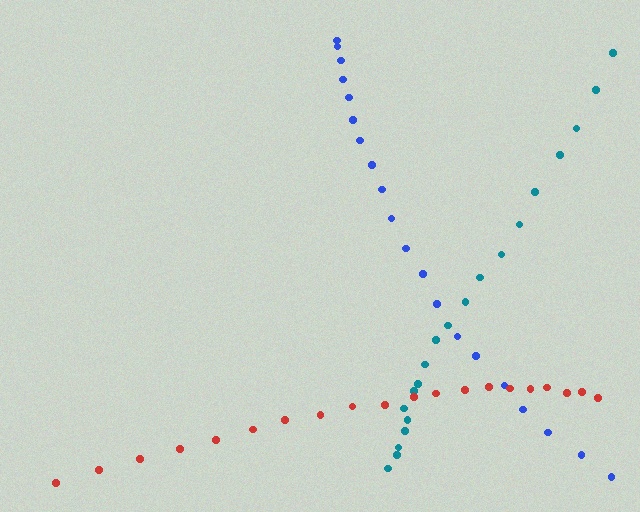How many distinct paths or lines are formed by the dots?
There are 3 distinct paths.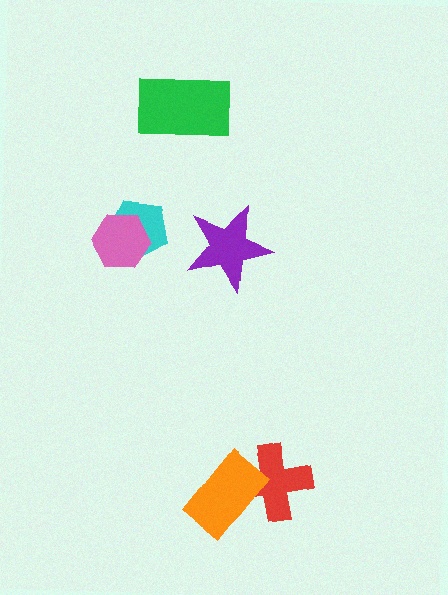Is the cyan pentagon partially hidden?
Yes, it is partially covered by another shape.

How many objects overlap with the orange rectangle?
1 object overlaps with the orange rectangle.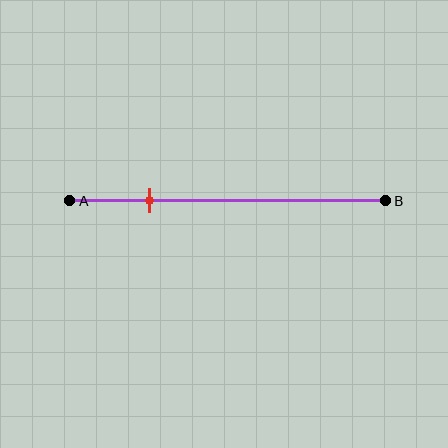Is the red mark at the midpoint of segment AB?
No, the mark is at about 25% from A, not at the 50% midpoint.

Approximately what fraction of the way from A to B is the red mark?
The red mark is approximately 25% of the way from A to B.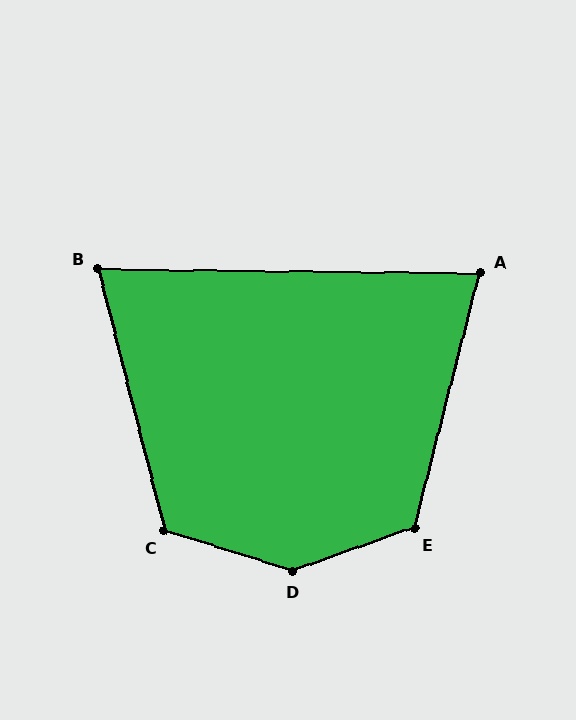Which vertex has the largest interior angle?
D, at approximately 144 degrees.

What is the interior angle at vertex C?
Approximately 122 degrees (obtuse).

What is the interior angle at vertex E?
Approximately 123 degrees (obtuse).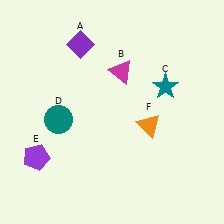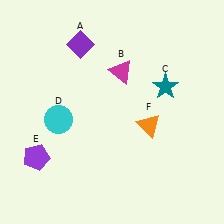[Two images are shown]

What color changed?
The circle (D) changed from teal in Image 1 to cyan in Image 2.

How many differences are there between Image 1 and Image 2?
There is 1 difference between the two images.